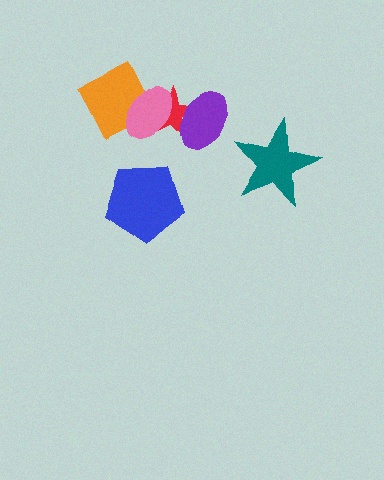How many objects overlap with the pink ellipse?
2 objects overlap with the pink ellipse.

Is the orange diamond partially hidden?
Yes, it is partially covered by another shape.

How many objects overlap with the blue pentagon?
0 objects overlap with the blue pentagon.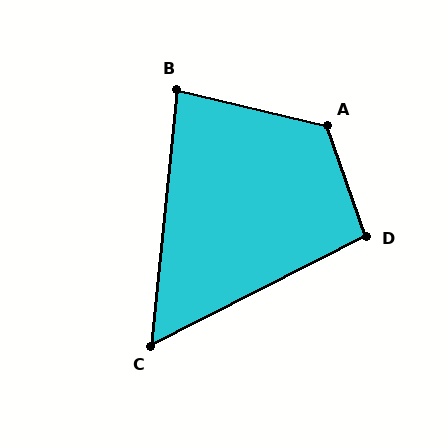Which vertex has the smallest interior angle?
C, at approximately 57 degrees.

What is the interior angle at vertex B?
Approximately 82 degrees (acute).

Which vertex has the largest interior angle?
A, at approximately 123 degrees.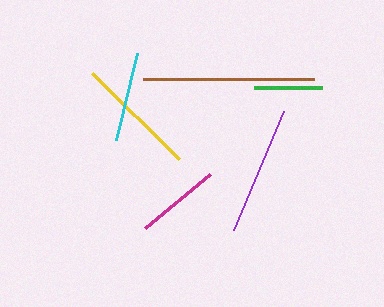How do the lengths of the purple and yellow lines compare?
The purple and yellow lines are approximately the same length.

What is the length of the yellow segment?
The yellow segment is approximately 122 pixels long.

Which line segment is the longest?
The brown line is the longest at approximately 171 pixels.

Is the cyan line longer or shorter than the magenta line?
The cyan line is longer than the magenta line.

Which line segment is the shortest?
The green line is the shortest at approximately 68 pixels.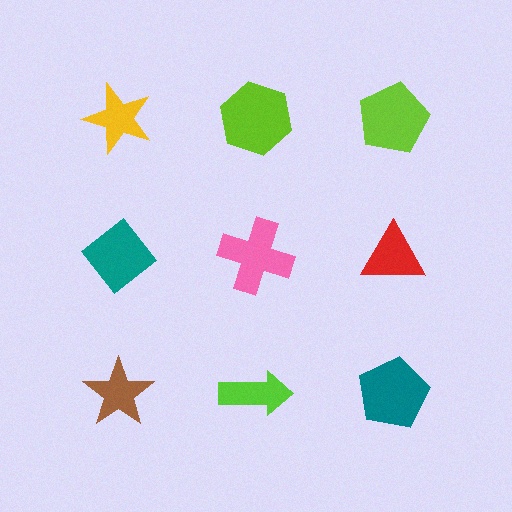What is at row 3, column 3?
A teal pentagon.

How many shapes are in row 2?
3 shapes.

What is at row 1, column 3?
A lime pentagon.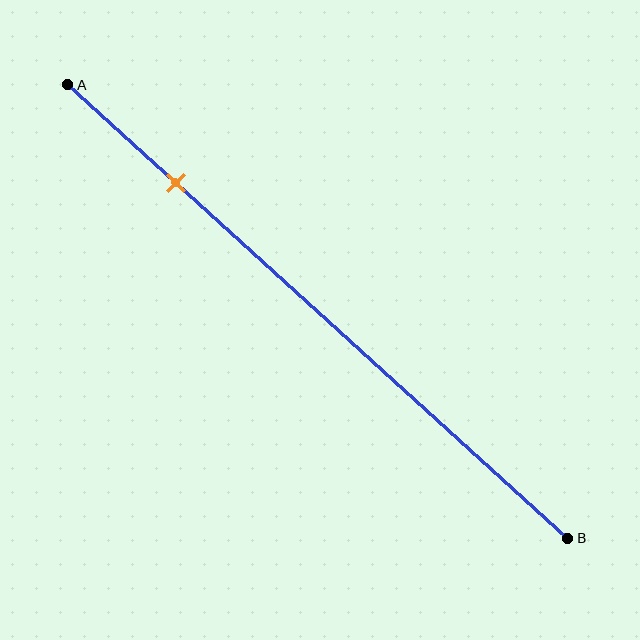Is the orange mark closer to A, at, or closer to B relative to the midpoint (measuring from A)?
The orange mark is closer to point A than the midpoint of segment AB.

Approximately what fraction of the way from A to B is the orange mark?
The orange mark is approximately 20% of the way from A to B.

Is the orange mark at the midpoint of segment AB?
No, the mark is at about 20% from A, not at the 50% midpoint.